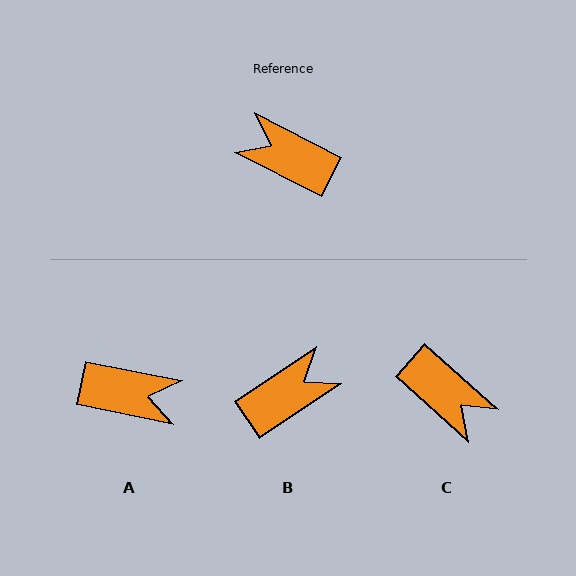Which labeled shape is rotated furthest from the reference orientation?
C, about 165 degrees away.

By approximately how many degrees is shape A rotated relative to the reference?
Approximately 165 degrees clockwise.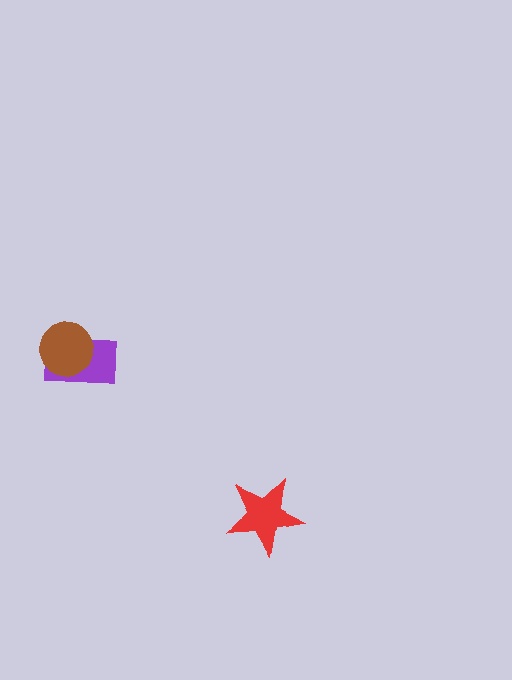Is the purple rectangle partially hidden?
Yes, it is partially covered by another shape.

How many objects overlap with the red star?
0 objects overlap with the red star.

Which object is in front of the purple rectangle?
The brown circle is in front of the purple rectangle.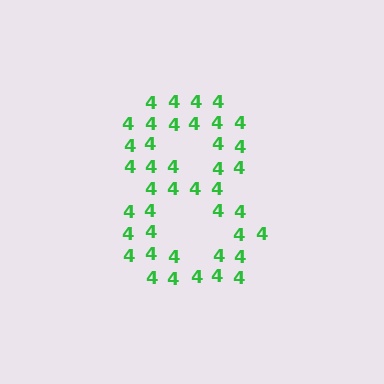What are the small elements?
The small elements are digit 4's.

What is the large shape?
The large shape is the digit 8.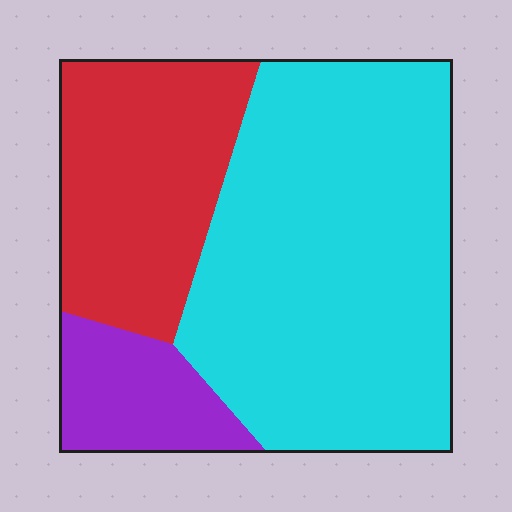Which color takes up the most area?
Cyan, at roughly 60%.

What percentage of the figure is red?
Red covers about 30% of the figure.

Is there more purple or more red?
Red.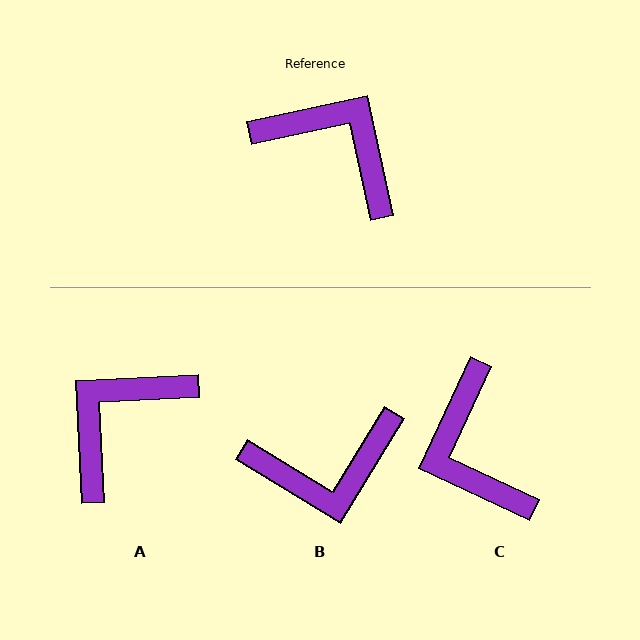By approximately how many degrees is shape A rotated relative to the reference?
Approximately 80 degrees counter-clockwise.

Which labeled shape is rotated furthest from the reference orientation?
C, about 143 degrees away.